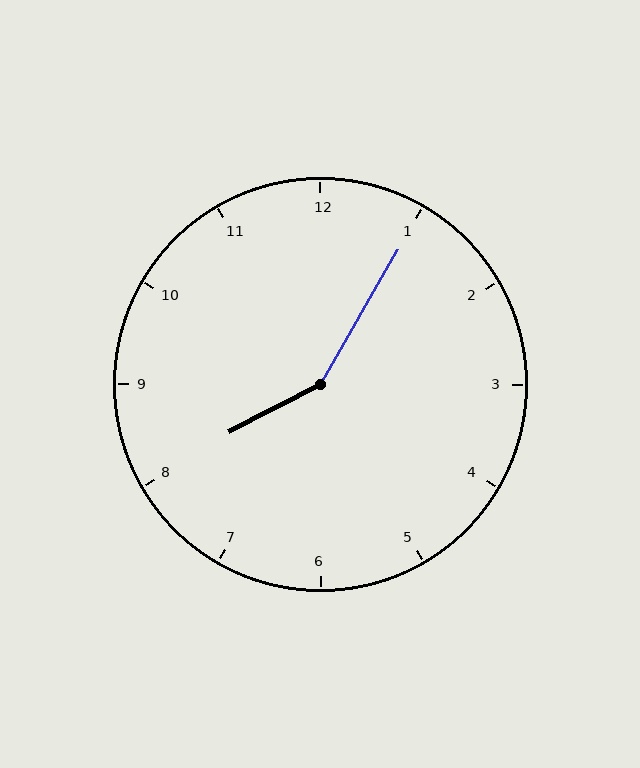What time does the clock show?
8:05.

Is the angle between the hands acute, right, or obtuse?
It is obtuse.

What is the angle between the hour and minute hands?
Approximately 148 degrees.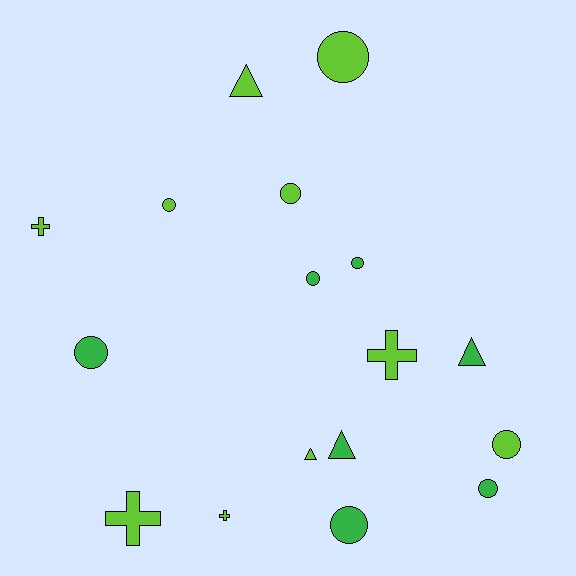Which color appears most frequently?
Lime, with 10 objects.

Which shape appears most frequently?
Circle, with 9 objects.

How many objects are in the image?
There are 17 objects.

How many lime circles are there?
There are 4 lime circles.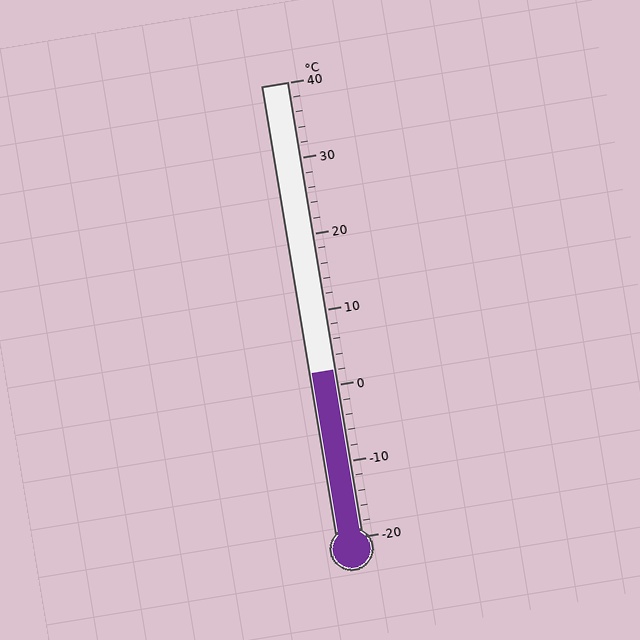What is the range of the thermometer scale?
The thermometer scale ranges from -20°C to 40°C.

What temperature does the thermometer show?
The thermometer shows approximately 2°C.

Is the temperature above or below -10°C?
The temperature is above -10°C.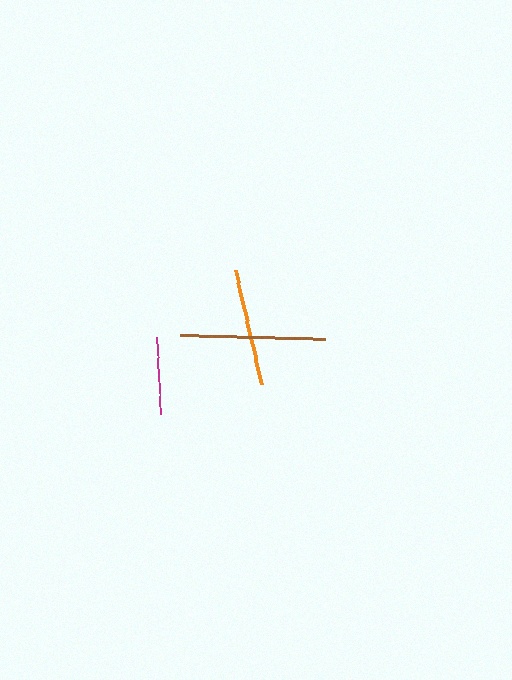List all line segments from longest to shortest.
From longest to shortest: brown, orange, magenta.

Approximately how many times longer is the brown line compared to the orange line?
The brown line is approximately 1.2 times the length of the orange line.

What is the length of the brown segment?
The brown segment is approximately 145 pixels long.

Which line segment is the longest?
The brown line is the longest at approximately 145 pixels.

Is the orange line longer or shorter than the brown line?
The brown line is longer than the orange line.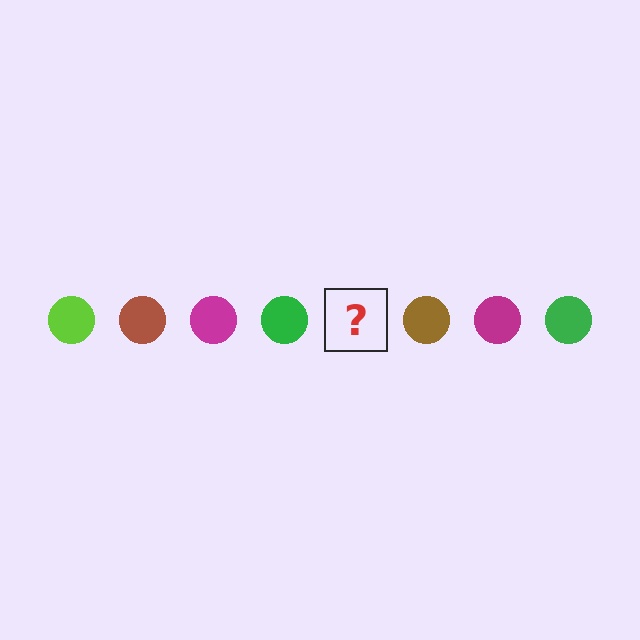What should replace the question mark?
The question mark should be replaced with a lime circle.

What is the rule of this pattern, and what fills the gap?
The rule is that the pattern cycles through lime, brown, magenta, green circles. The gap should be filled with a lime circle.